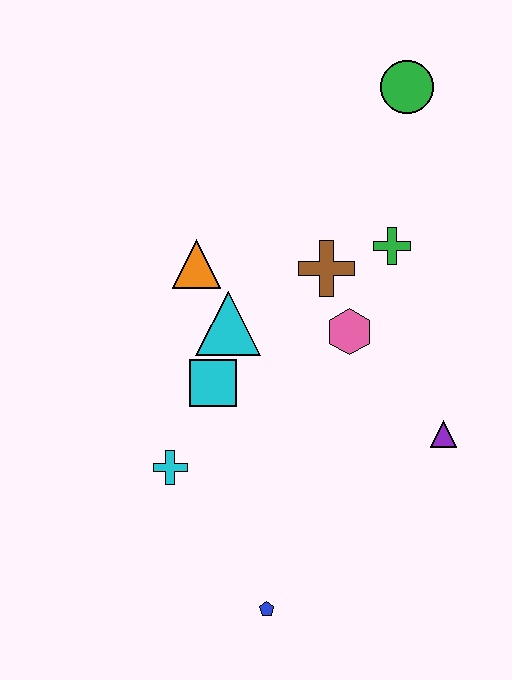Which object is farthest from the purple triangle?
The green circle is farthest from the purple triangle.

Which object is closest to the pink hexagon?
The brown cross is closest to the pink hexagon.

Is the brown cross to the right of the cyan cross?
Yes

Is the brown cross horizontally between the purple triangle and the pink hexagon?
No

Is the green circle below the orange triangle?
No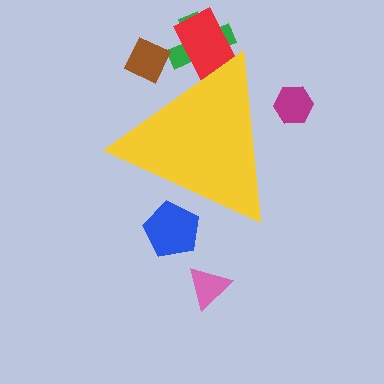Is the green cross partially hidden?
Yes, the green cross is partially hidden behind the yellow triangle.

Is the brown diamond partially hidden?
Yes, the brown diamond is partially hidden behind the yellow triangle.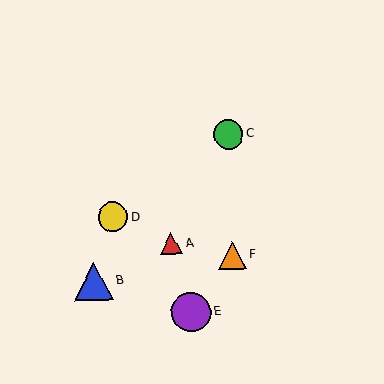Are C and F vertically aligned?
Yes, both are at x≈229.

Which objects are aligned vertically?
Objects C, F are aligned vertically.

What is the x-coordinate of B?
Object B is at x≈94.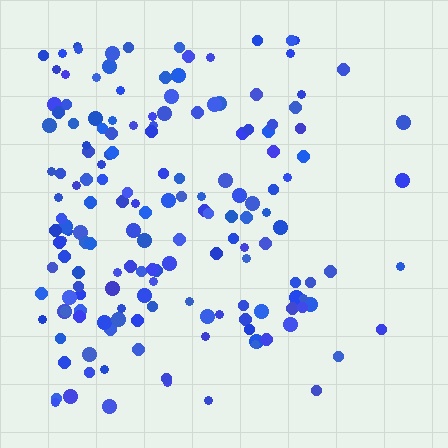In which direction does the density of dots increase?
From right to left, with the left side densest.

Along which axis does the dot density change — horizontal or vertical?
Horizontal.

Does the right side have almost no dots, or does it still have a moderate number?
Still a moderate number, just noticeably fewer than the left.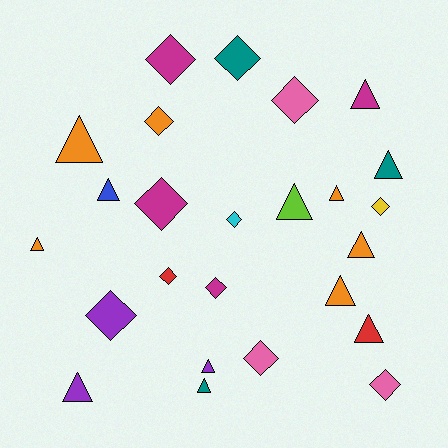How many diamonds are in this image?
There are 12 diamonds.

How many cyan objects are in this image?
There is 1 cyan object.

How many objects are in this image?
There are 25 objects.